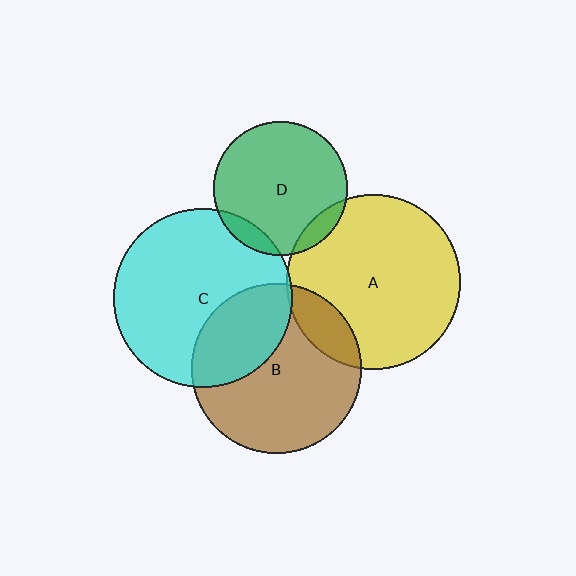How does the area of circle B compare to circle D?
Approximately 1.6 times.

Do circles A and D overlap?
Yes.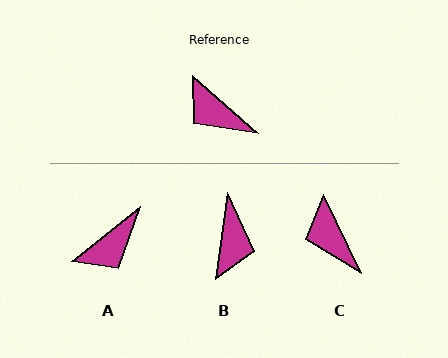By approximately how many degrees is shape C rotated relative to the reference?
Approximately 23 degrees clockwise.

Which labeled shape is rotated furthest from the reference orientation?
B, about 124 degrees away.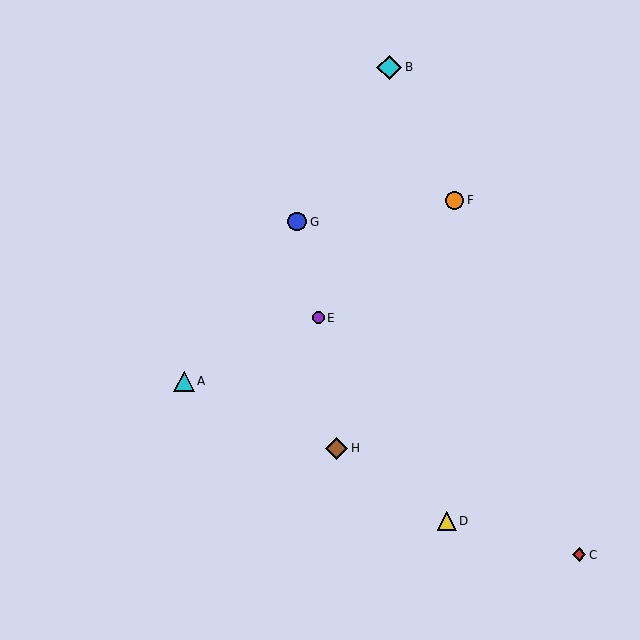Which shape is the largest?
The cyan diamond (labeled B) is the largest.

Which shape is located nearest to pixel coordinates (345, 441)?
The brown diamond (labeled H) at (336, 448) is nearest to that location.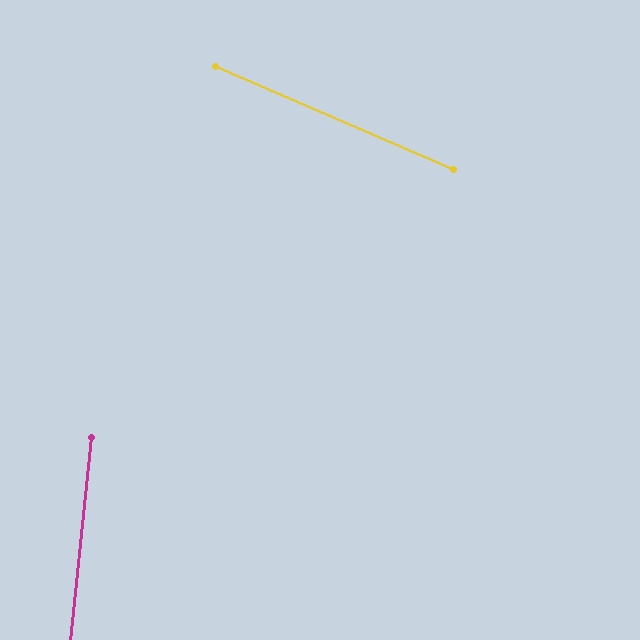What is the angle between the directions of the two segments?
Approximately 73 degrees.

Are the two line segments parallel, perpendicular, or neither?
Neither parallel nor perpendicular — they differ by about 73°.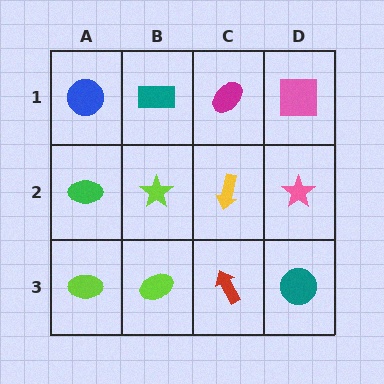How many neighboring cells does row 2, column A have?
3.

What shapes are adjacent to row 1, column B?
A lime star (row 2, column B), a blue circle (row 1, column A), a magenta ellipse (row 1, column C).